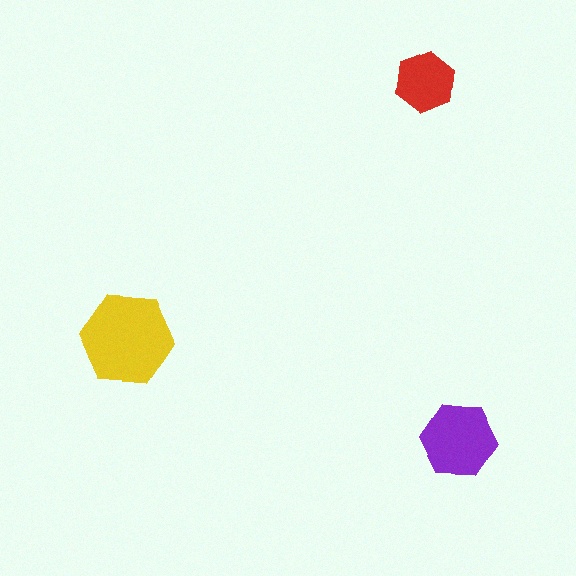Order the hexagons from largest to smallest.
the yellow one, the purple one, the red one.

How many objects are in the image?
There are 3 objects in the image.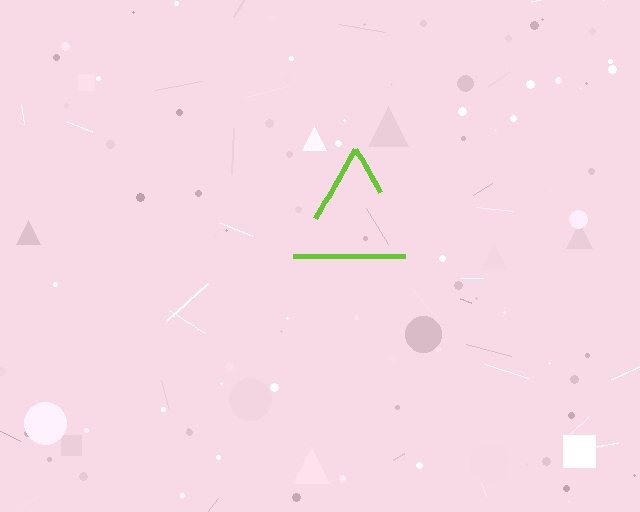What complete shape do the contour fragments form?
The contour fragments form a triangle.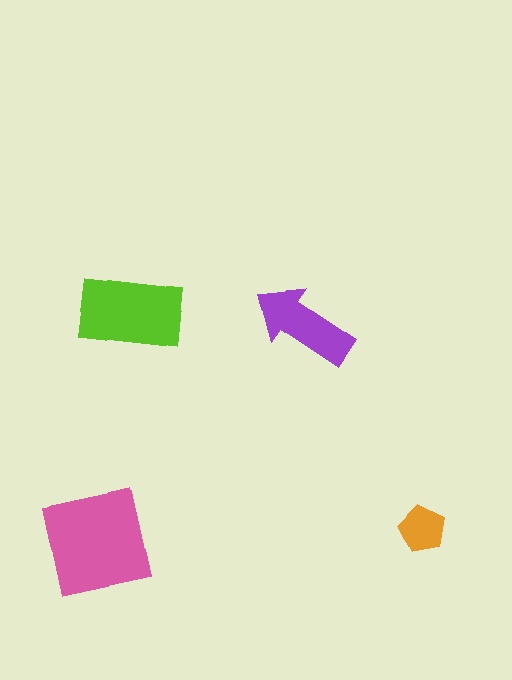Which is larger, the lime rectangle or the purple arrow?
The lime rectangle.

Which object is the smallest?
The orange pentagon.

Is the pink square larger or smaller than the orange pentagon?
Larger.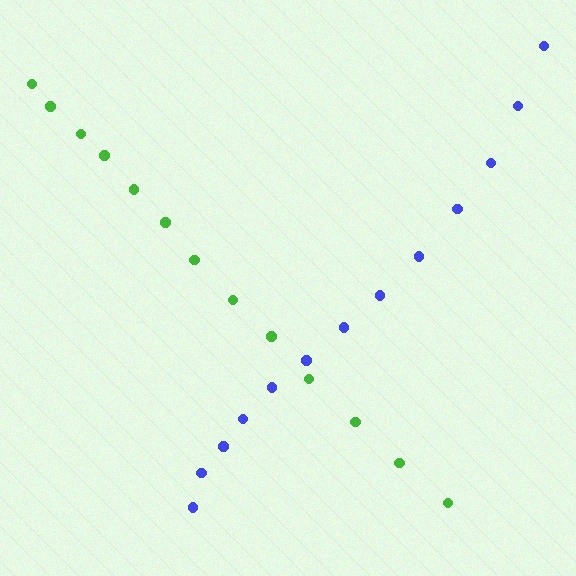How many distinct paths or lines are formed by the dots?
There are 2 distinct paths.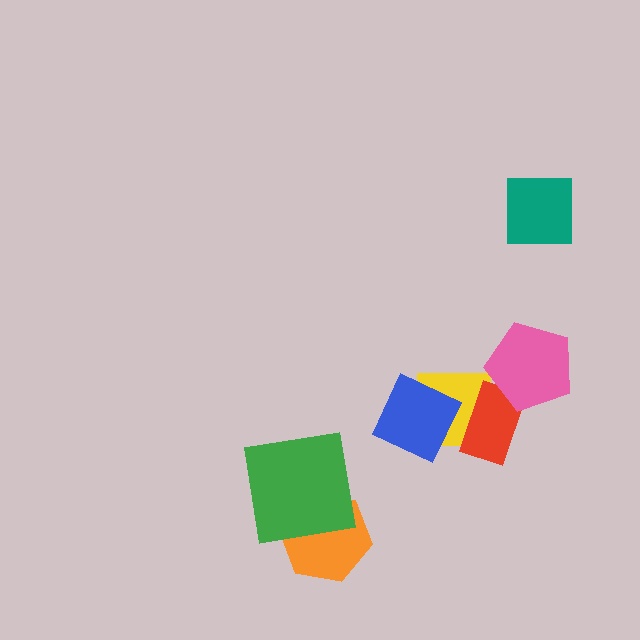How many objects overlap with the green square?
1 object overlaps with the green square.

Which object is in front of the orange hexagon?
The green square is in front of the orange hexagon.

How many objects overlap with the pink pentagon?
1 object overlaps with the pink pentagon.